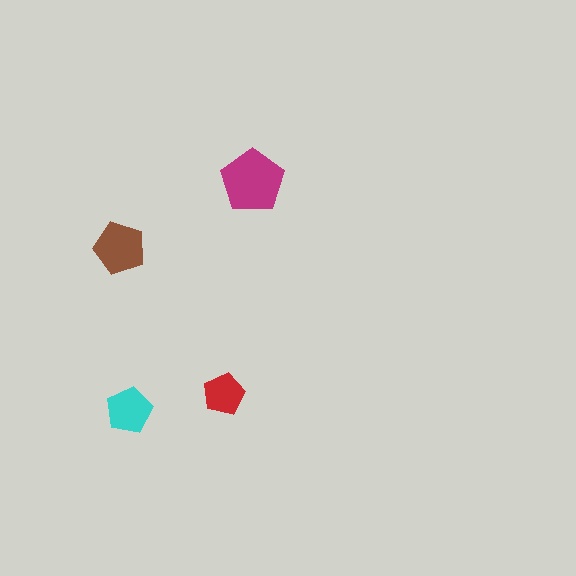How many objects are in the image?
There are 4 objects in the image.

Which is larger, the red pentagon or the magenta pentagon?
The magenta one.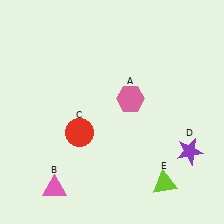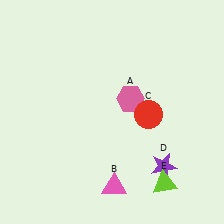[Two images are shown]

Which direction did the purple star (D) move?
The purple star (D) moved left.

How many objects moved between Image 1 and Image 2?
3 objects moved between the two images.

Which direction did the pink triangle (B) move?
The pink triangle (B) moved right.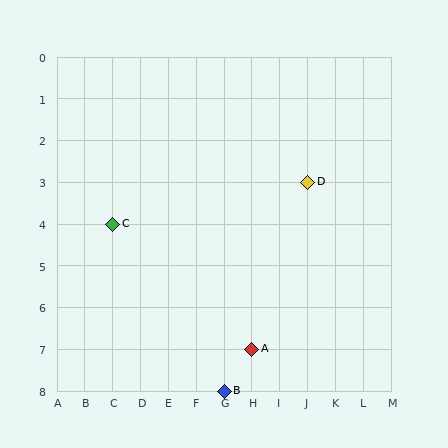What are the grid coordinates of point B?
Point B is at grid coordinates (G, 8).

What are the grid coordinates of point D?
Point D is at grid coordinates (J, 3).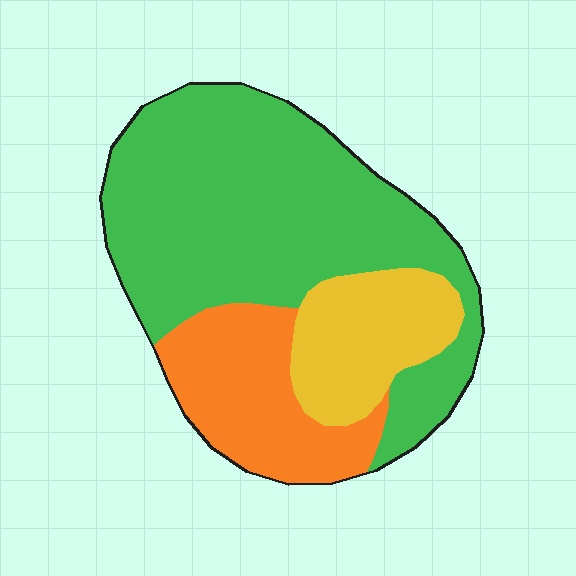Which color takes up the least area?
Yellow, at roughly 20%.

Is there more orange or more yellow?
Orange.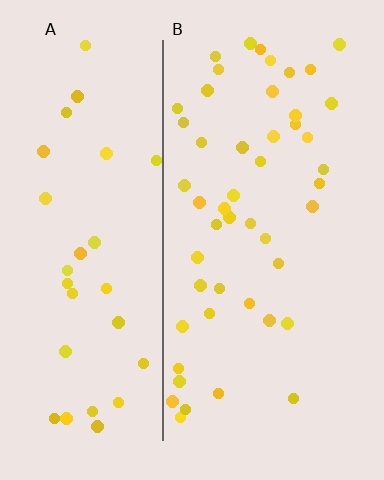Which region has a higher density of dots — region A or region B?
B (the right).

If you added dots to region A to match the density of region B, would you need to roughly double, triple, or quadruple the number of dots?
Approximately double.